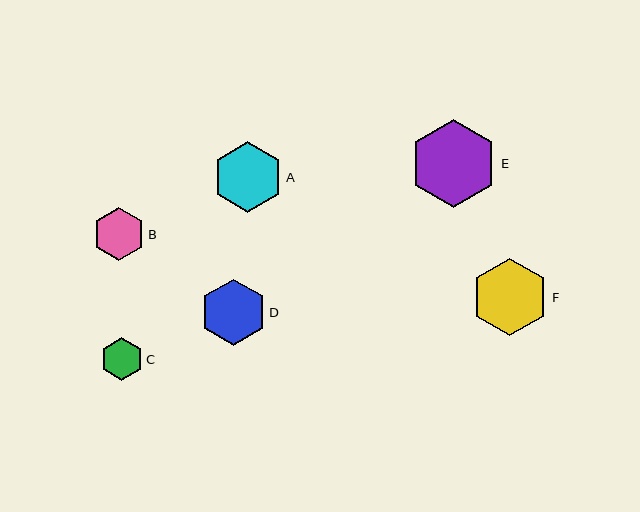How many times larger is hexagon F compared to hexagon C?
Hexagon F is approximately 1.8 times the size of hexagon C.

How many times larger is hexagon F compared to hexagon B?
Hexagon F is approximately 1.5 times the size of hexagon B.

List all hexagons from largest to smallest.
From largest to smallest: E, F, A, D, B, C.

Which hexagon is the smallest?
Hexagon C is the smallest with a size of approximately 42 pixels.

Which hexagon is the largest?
Hexagon E is the largest with a size of approximately 88 pixels.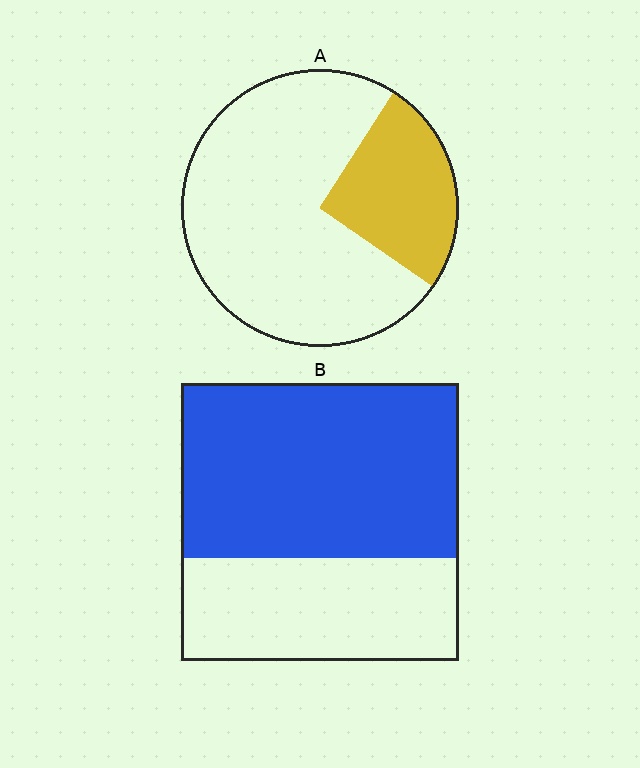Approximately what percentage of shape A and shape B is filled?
A is approximately 25% and B is approximately 65%.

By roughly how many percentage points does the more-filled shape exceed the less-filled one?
By roughly 35 percentage points (B over A).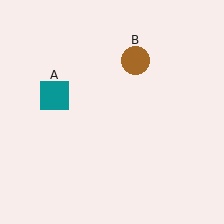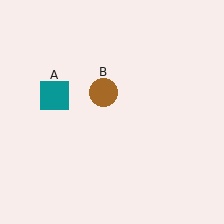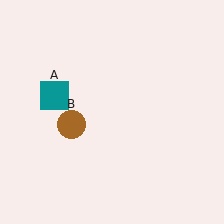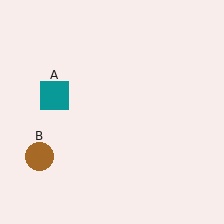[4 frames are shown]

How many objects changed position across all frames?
1 object changed position: brown circle (object B).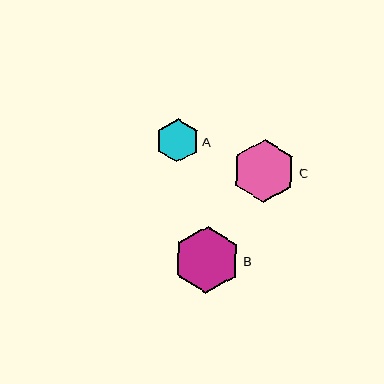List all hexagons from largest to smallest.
From largest to smallest: B, C, A.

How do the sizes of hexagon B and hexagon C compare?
Hexagon B and hexagon C are approximately the same size.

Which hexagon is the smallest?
Hexagon A is the smallest with a size of approximately 43 pixels.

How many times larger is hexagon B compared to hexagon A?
Hexagon B is approximately 1.6 times the size of hexagon A.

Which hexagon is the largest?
Hexagon B is the largest with a size of approximately 67 pixels.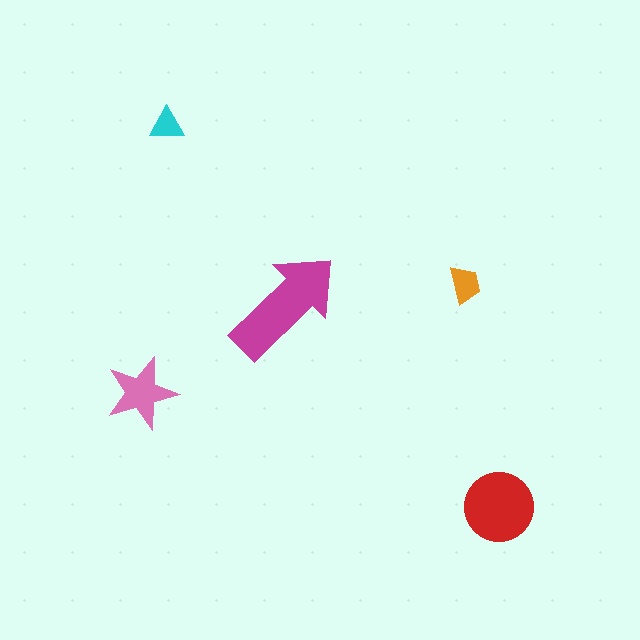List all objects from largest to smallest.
The magenta arrow, the red circle, the pink star, the orange trapezoid, the cyan triangle.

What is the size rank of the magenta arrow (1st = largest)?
1st.